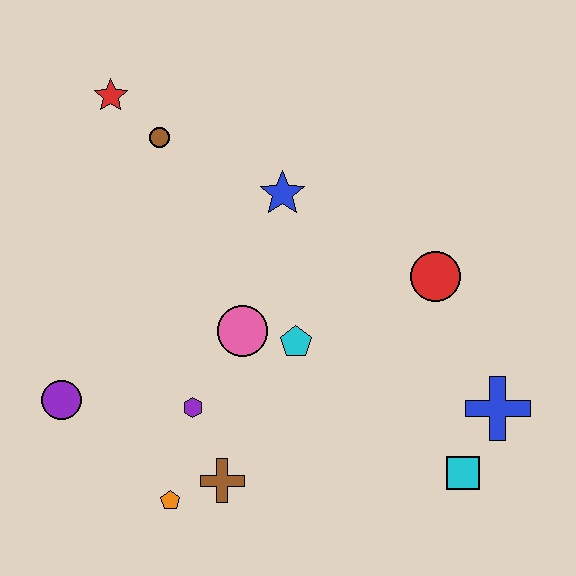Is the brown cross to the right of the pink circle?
No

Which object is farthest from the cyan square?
The red star is farthest from the cyan square.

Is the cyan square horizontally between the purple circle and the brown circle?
No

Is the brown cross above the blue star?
No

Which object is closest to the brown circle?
The red star is closest to the brown circle.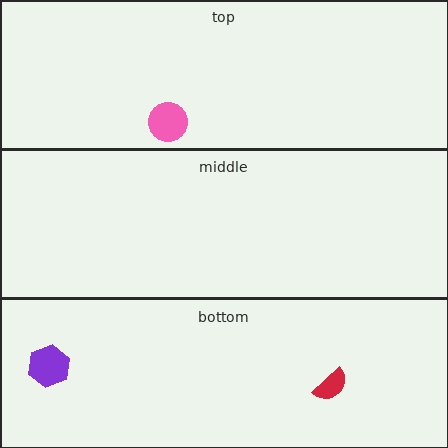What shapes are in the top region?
The pink circle.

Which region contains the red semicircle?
The bottom region.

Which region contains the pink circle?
The top region.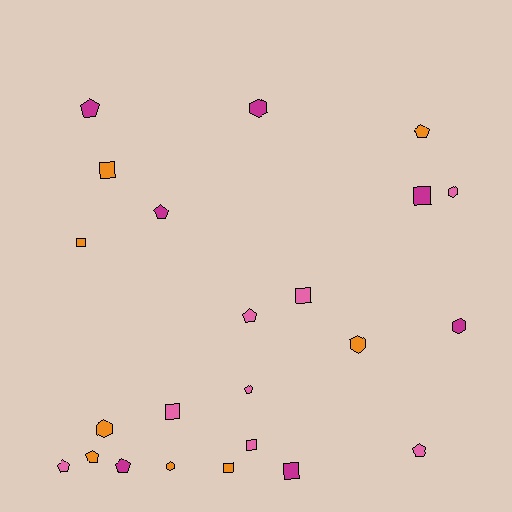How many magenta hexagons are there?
There are 2 magenta hexagons.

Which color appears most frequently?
Orange, with 8 objects.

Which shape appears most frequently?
Pentagon, with 9 objects.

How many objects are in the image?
There are 23 objects.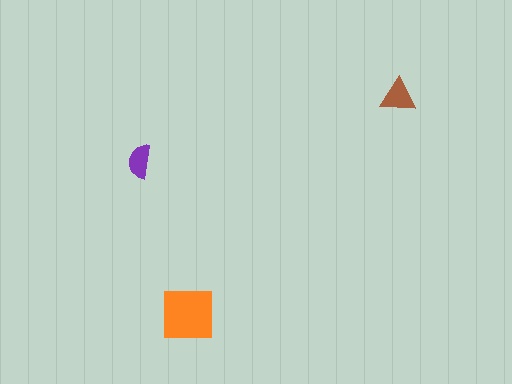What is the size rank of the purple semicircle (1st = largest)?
3rd.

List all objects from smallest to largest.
The purple semicircle, the brown triangle, the orange square.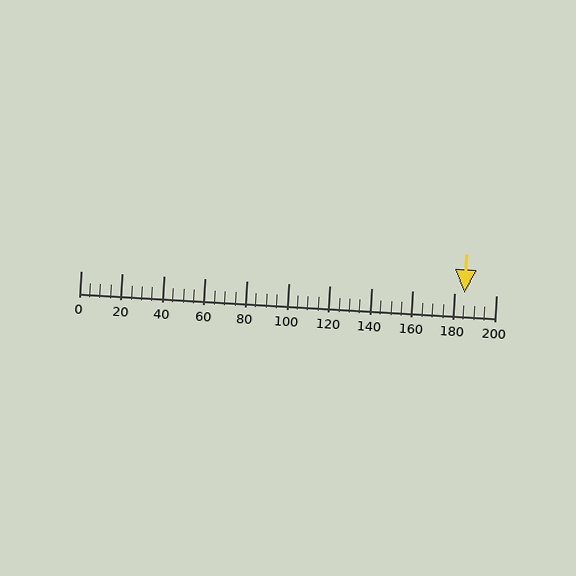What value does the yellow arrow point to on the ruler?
The yellow arrow points to approximately 185.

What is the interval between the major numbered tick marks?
The major tick marks are spaced 20 units apart.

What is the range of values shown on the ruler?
The ruler shows values from 0 to 200.